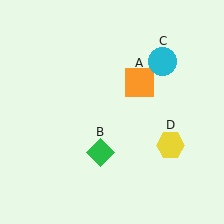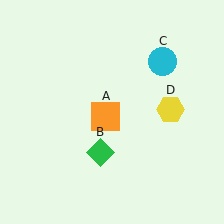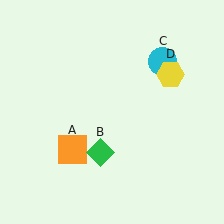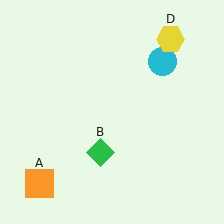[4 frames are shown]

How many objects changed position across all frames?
2 objects changed position: orange square (object A), yellow hexagon (object D).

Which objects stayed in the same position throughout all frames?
Green diamond (object B) and cyan circle (object C) remained stationary.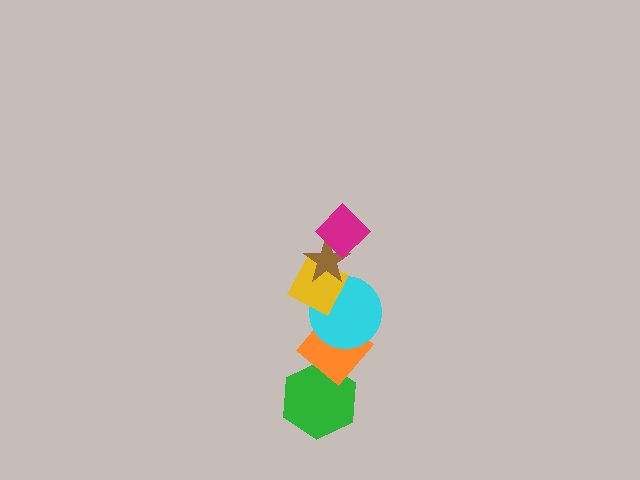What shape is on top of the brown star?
The magenta diamond is on top of the brown star.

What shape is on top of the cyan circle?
The yellow diamond is on top of the cyan circle.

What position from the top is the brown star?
The brown star is 2nd from the top.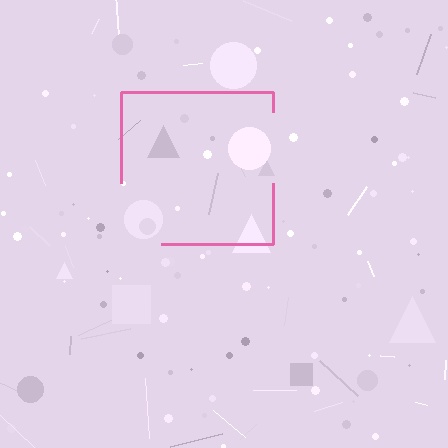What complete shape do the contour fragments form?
The contour fragments form a square.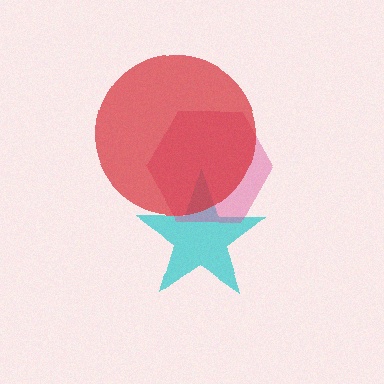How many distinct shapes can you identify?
There are 3 distinct shapes: a cyan star, a pink hexagon, a red circle.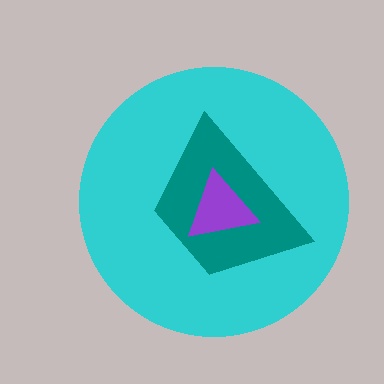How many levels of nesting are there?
3.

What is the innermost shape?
The purple triangle.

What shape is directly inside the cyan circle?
The teal trapezoid.